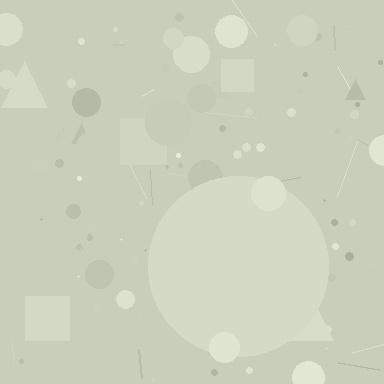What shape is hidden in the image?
A circle is hidden in the image.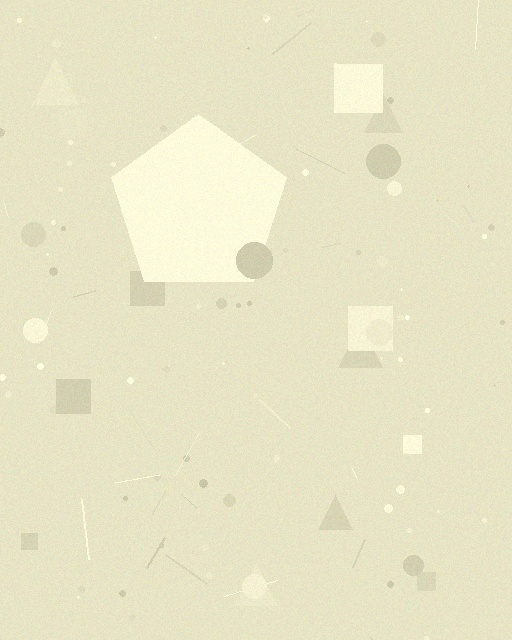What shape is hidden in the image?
A pentagon is hidden in the image.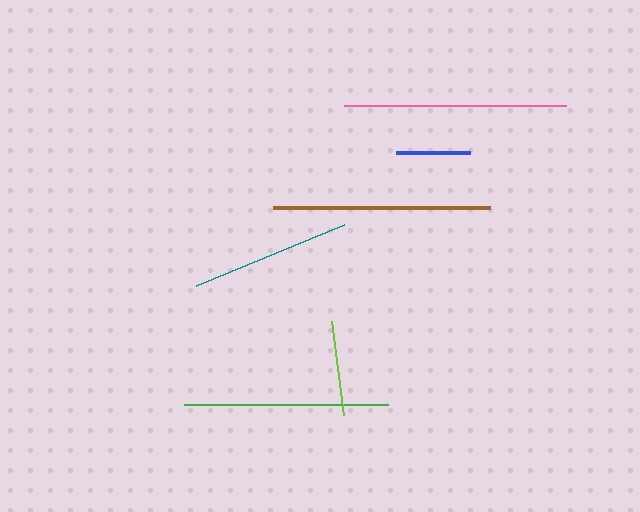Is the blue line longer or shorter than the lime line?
The lime line is longer than the blue line.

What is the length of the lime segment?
The lime segment is approximately 95 pixels long.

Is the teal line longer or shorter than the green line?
The green line is longer than the teal line.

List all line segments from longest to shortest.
From longest to shortest: pink, brown, green, teal, lime, blue.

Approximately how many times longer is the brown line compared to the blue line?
The brown line is approximately 2.9 times the length of the blue line.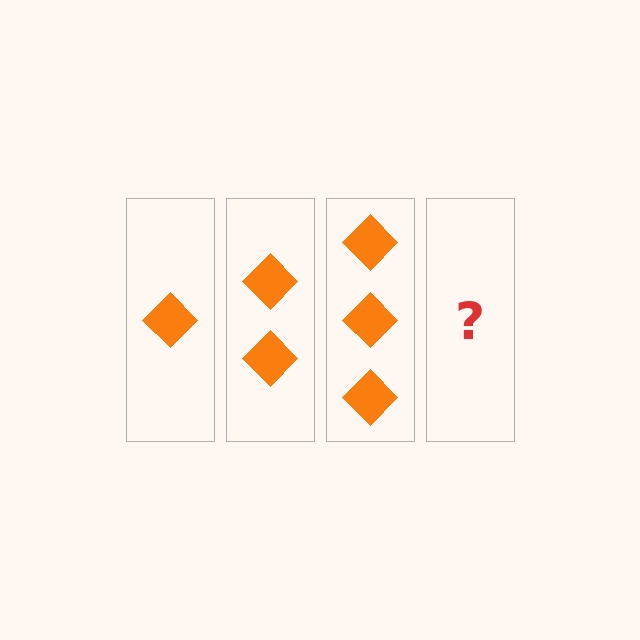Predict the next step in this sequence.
The next step is 4 diamonds.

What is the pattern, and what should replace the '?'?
The pattern is that each step adds one more diamond. The '?' should be 4 diamonds.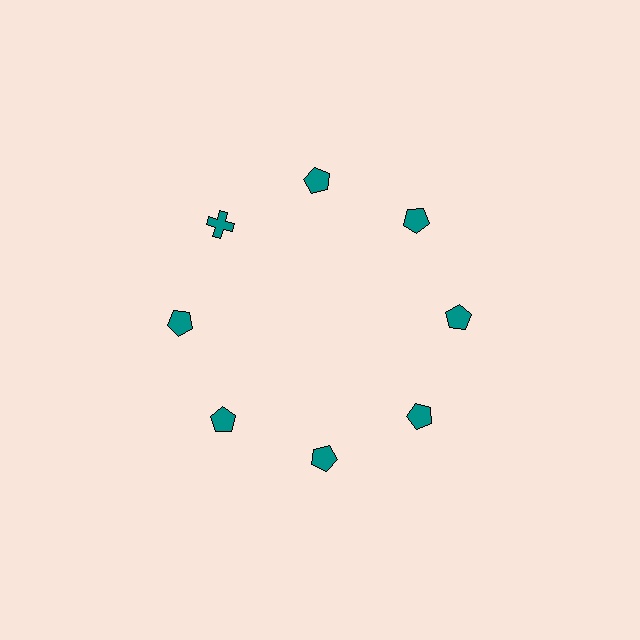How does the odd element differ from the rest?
It has a different shape: cross instead of pentagon.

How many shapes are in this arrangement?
There are 8 shapes arranged in a ring pattern.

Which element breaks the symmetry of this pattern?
The teal cross at roughly the 10 o'clock position breaks the symmetry. All other shapes are teal pentagons.